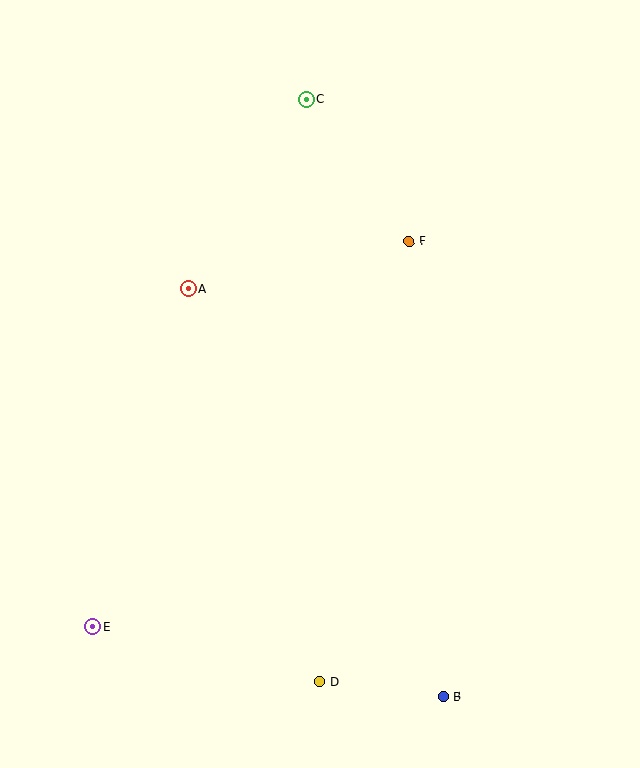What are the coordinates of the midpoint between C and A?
The midpoint between C and A is at (247, 194).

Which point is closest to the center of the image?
Point A at (188, 289) is closest to the center.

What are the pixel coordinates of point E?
Point E is at (92, 627).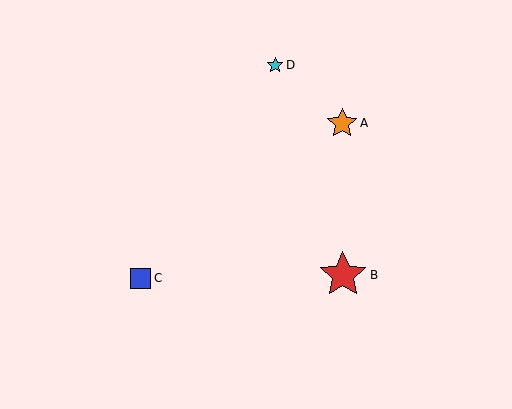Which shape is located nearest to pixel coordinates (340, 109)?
The orange star (labeled A) at (342, 123) is nearest to that location.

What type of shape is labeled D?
Shape D is a cyan star.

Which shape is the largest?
The red star (labeled B) is the largest.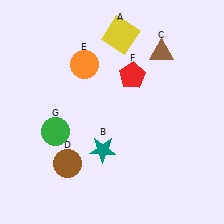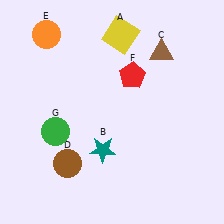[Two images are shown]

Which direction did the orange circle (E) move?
The orange circle (E) moved left.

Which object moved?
The orange circle (E) moved left.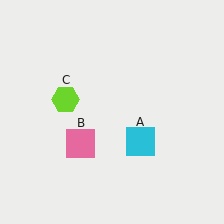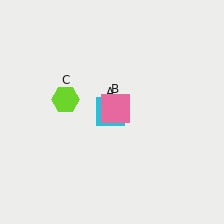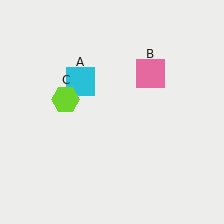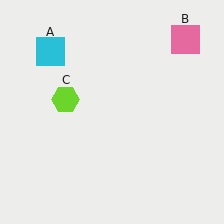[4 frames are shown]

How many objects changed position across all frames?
2 objects changed position: cyan square (object A), pink square (object B).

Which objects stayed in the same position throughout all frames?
Lime hexagon (object C) remained stationary.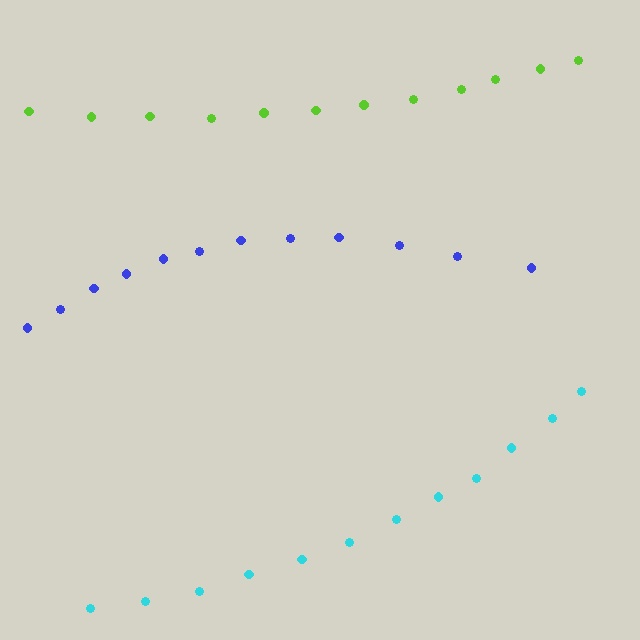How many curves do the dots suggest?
There are 3 distinct paths.